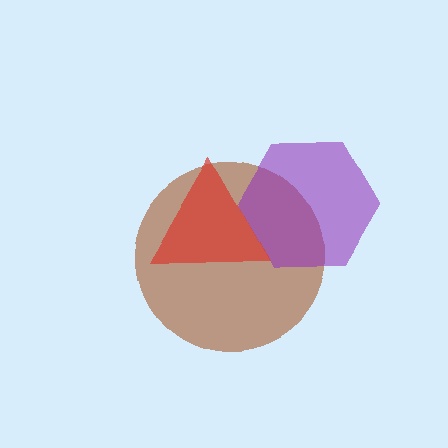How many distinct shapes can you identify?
There are 3 distinct shapes: a brown circle, a purple hexagon, a red triangle.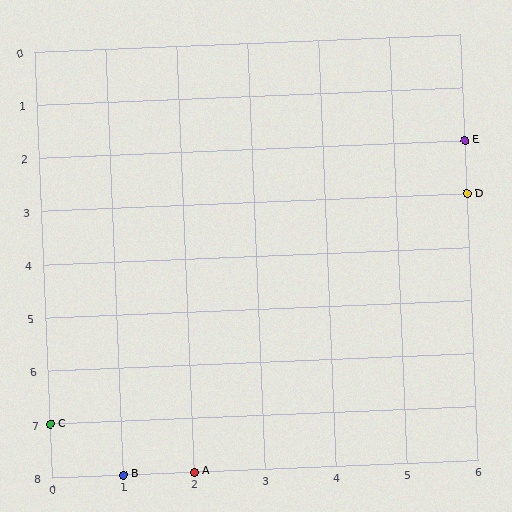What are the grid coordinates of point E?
Point E is at grid coordinates (6, 2).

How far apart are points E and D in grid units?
Points E and D are 1 row apart.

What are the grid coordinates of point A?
Point A is at grid coordinates (2, 8).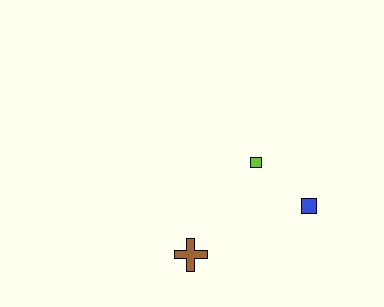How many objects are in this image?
There are 3 objects.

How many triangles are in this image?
There are no triangles.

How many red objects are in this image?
There are no red objects.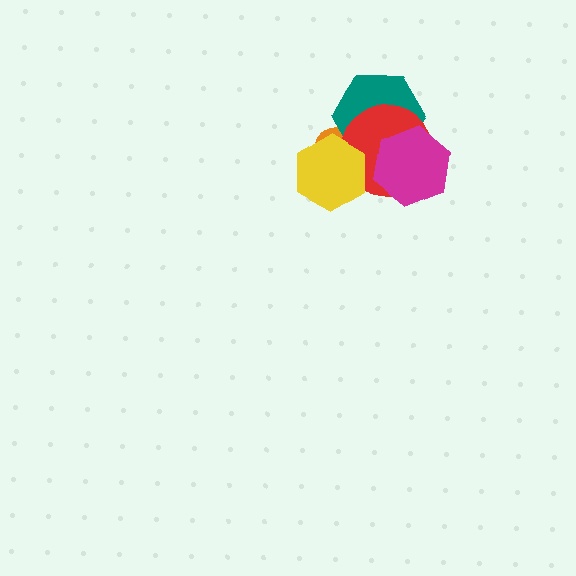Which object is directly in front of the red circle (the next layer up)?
The yellow hexagon is directly in front of the red circle.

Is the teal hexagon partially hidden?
Yes, it is partially covered by another shape.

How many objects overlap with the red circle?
4 objects overlap with the red circle.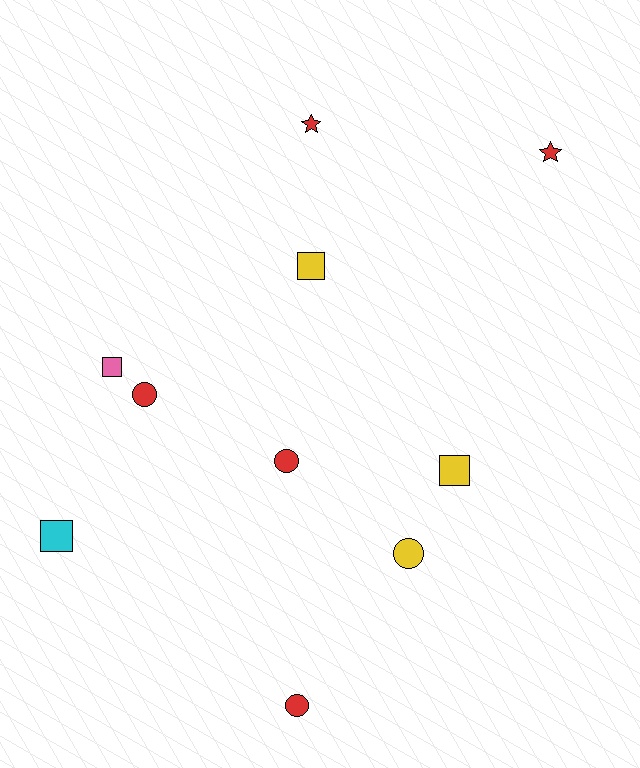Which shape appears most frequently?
Circle, with 4 objects.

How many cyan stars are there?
There are no cyan stars.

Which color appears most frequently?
Red, with 5 objects.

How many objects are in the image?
There are 10 objects.